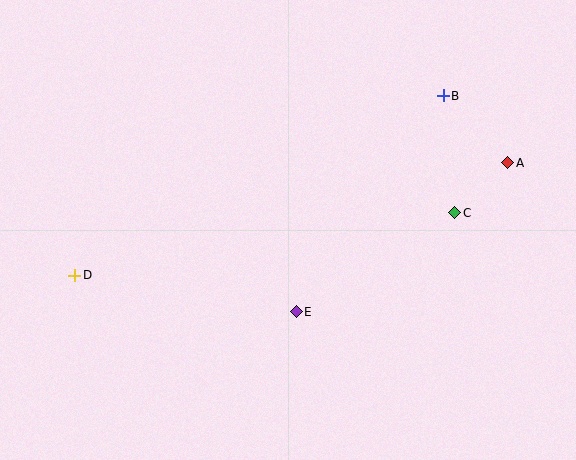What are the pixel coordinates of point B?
Point B is at (443, 96).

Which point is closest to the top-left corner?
Point D is closest to the top-left corner.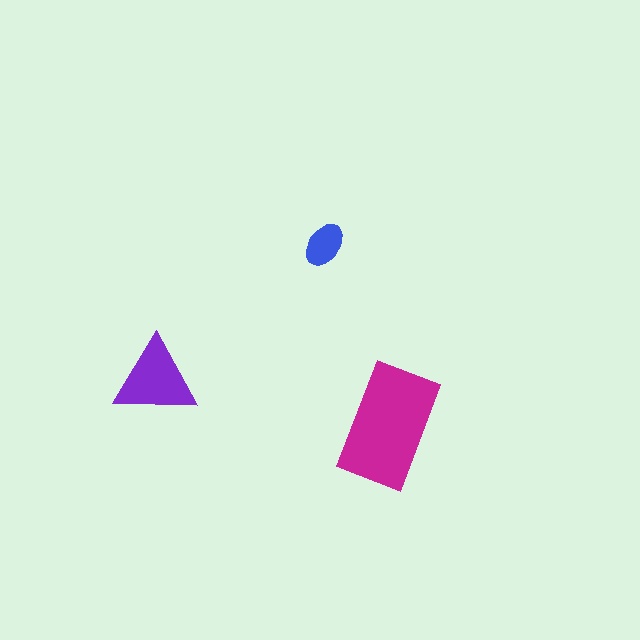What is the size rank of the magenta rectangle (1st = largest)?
1st.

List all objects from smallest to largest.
The blue ellipse, the purple triangle, the magenta rectangle.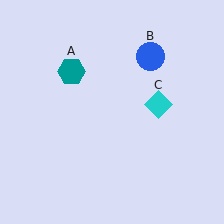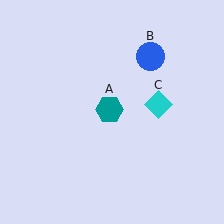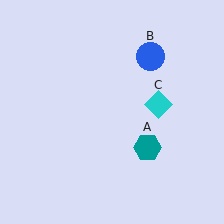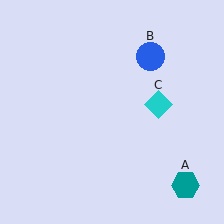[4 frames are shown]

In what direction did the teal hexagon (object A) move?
The teal hexagon (object A) moved down and to the right.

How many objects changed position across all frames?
1 object changed position: teal hexagon (object A).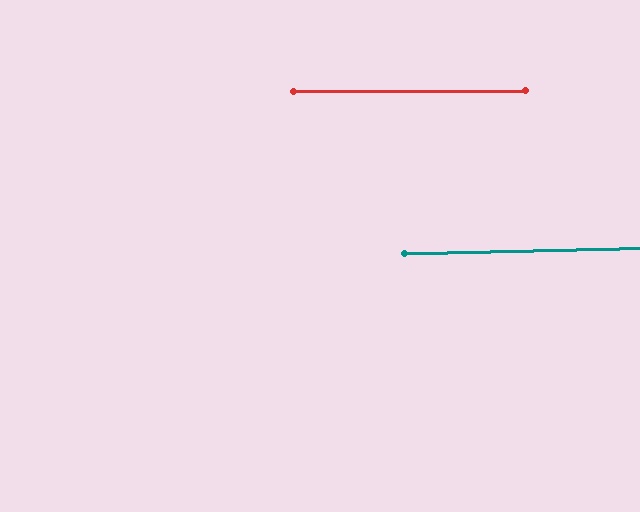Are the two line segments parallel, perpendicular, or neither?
Parallel — their directions differ by only 1.0°.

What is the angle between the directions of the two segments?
Approximately 1 degree.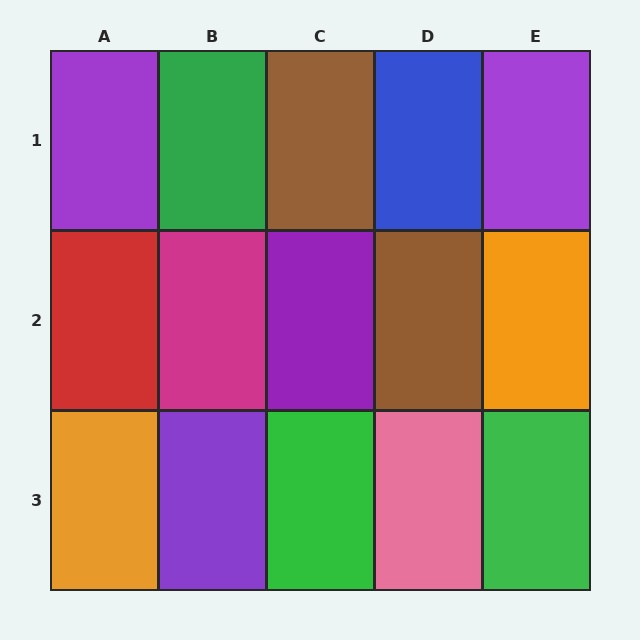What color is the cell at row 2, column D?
Brown.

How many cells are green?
3 cells are green.